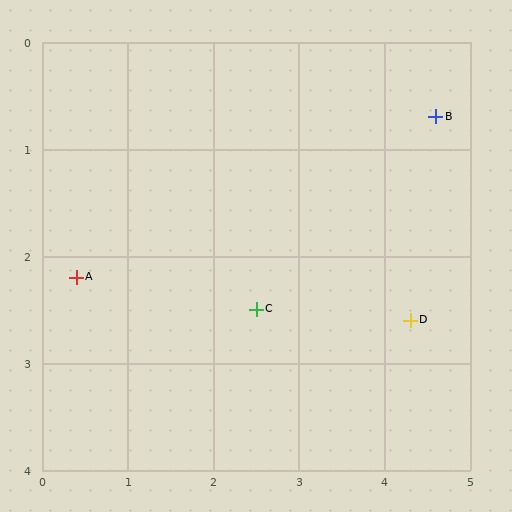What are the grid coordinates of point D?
Point D is at approximately (4.3, 2.6).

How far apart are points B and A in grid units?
Points B and A are about 4.5 grid units apart.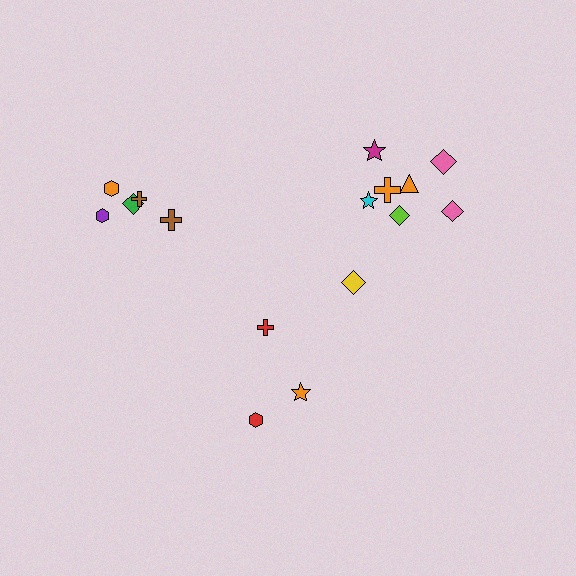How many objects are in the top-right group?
There are 8 objects.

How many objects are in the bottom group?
There are 3 objects.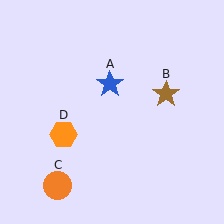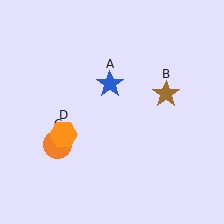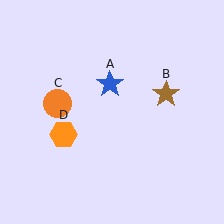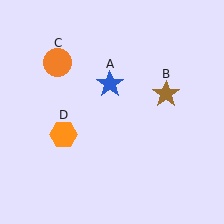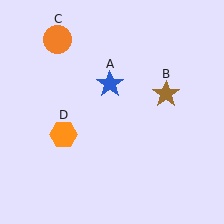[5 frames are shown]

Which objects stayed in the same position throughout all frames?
Blue star (object A) and brown star (object B) and orange hexagon (object D) remained stationary.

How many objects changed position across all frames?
1 object changed position: orange circle (object C).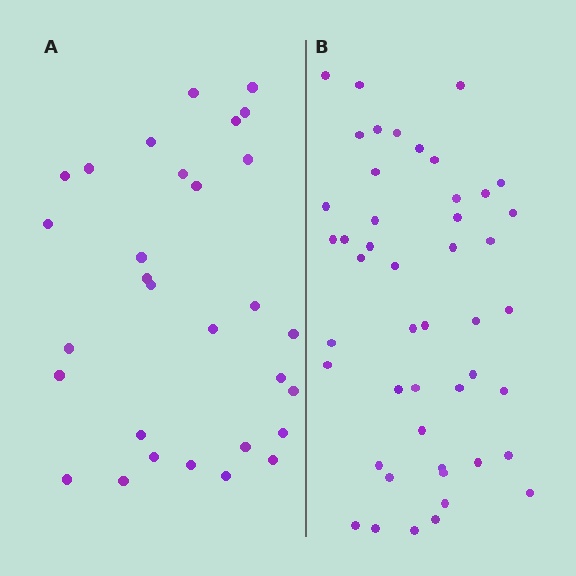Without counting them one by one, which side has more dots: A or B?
Region B (the right region) has more dots.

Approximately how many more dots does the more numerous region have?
Region B has approximately 15 more dots than region A.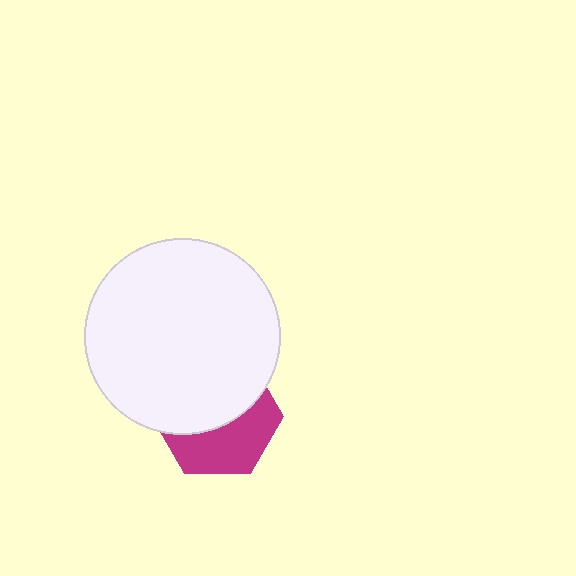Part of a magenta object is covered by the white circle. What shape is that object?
It is a hexagon.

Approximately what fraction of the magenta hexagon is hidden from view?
Roughly 55% of the magenta hexagon is hidden behind the white circle.